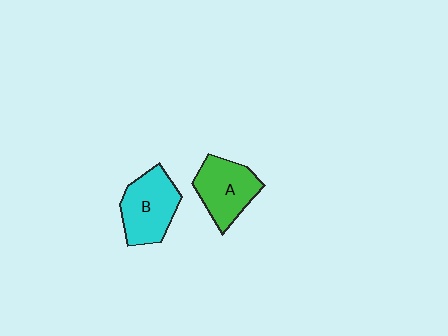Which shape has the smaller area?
Shape A (green).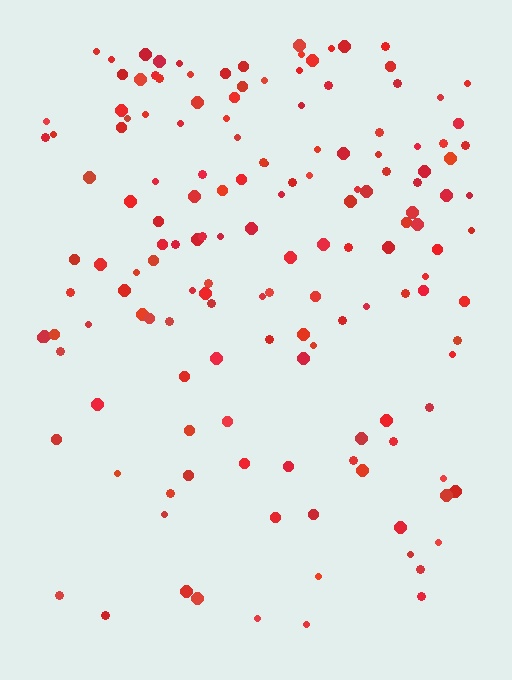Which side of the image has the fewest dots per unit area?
The bottom.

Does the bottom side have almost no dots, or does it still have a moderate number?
Still a moderate number, just noticeably fewer than the top.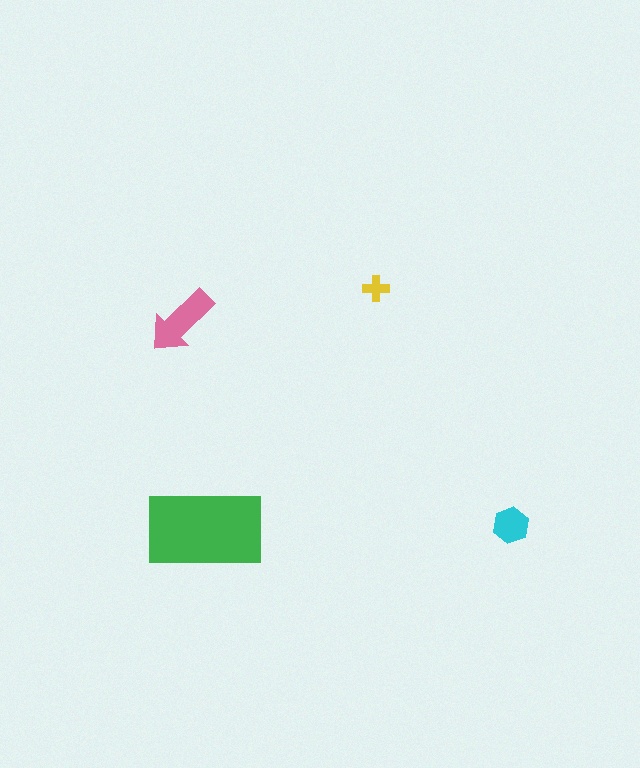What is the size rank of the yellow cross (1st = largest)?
4th.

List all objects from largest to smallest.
The green rectangle, the pink arrow, the cyan hexagon, the yellow cross.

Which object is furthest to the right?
The cyan hexagon is rightmost.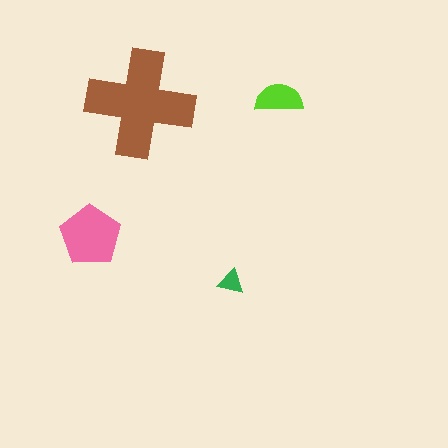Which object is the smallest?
The green triangle.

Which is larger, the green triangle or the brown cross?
The brown cross.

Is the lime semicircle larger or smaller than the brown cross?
Smaller.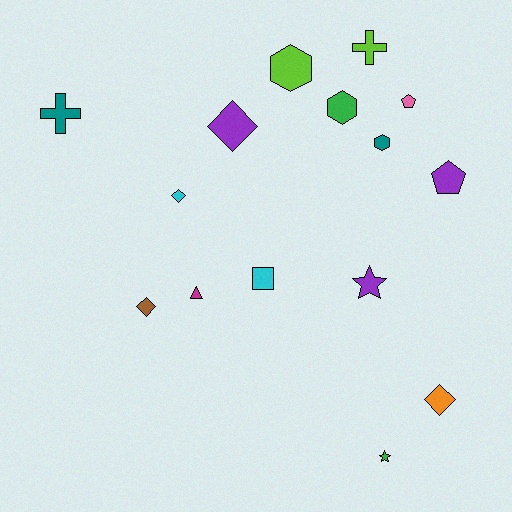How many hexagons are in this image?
There are 3 hexagons.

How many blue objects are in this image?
There are no blue objects.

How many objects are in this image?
There are 15 objects.